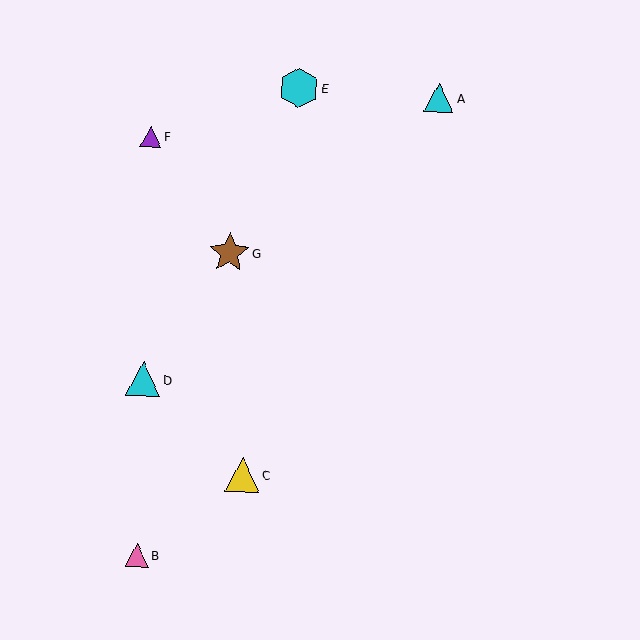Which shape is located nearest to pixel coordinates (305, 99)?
The cyan hexagon (labeled E) at (299, 88) is nearest to that location.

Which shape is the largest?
The brown star (labeled G) is the largest.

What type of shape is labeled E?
Shape E is a cyan hexagon.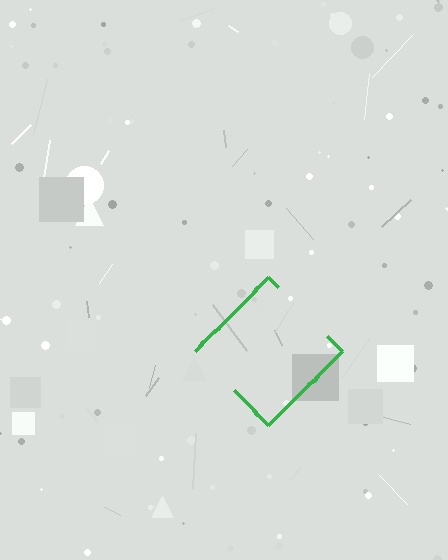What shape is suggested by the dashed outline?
The dashed outline suggests a diamond.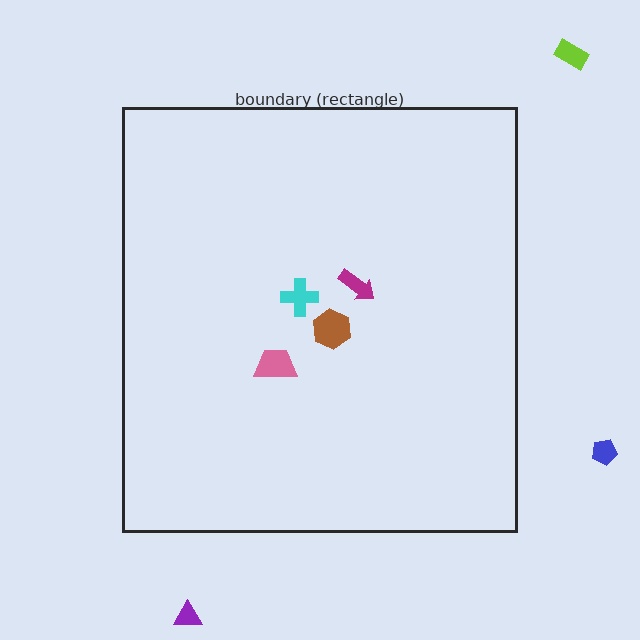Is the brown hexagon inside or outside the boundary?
Inside.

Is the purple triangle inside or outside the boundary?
Outside.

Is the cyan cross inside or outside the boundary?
Inside.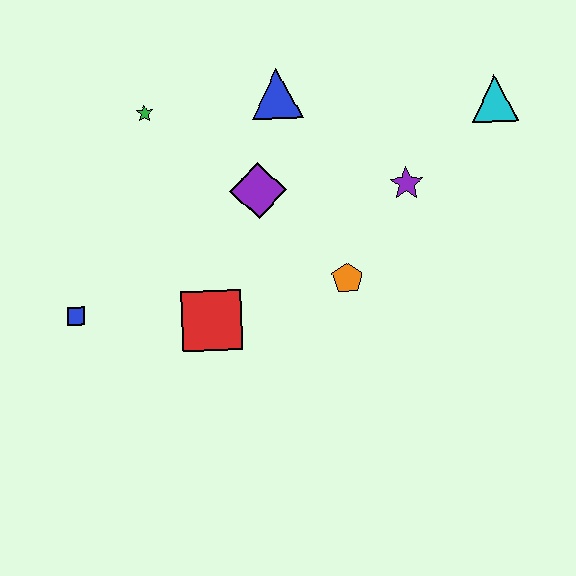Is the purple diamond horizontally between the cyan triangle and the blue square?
Yes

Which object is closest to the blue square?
The red square is closest to the blue square.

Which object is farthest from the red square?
The cyan triangle is farthest from the red square.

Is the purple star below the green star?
Yes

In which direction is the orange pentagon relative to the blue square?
The orange pentagon is to the right of the blue square.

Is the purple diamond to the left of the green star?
No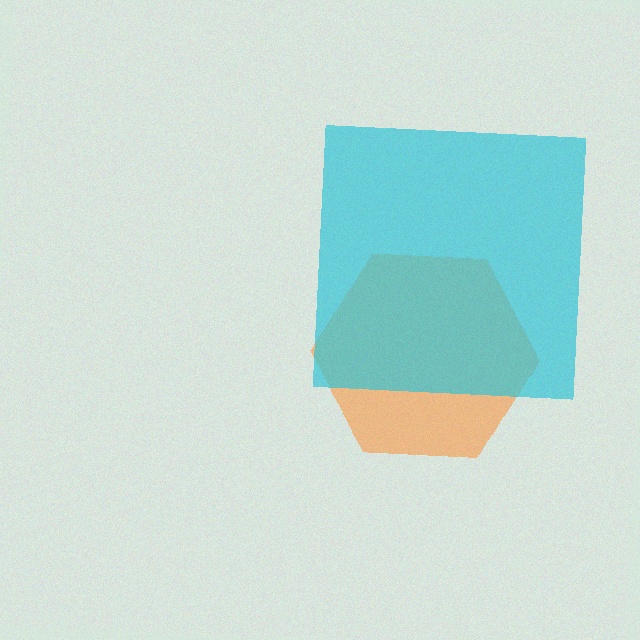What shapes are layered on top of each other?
The layered shapes are: an orange hexagon, a cyan square.